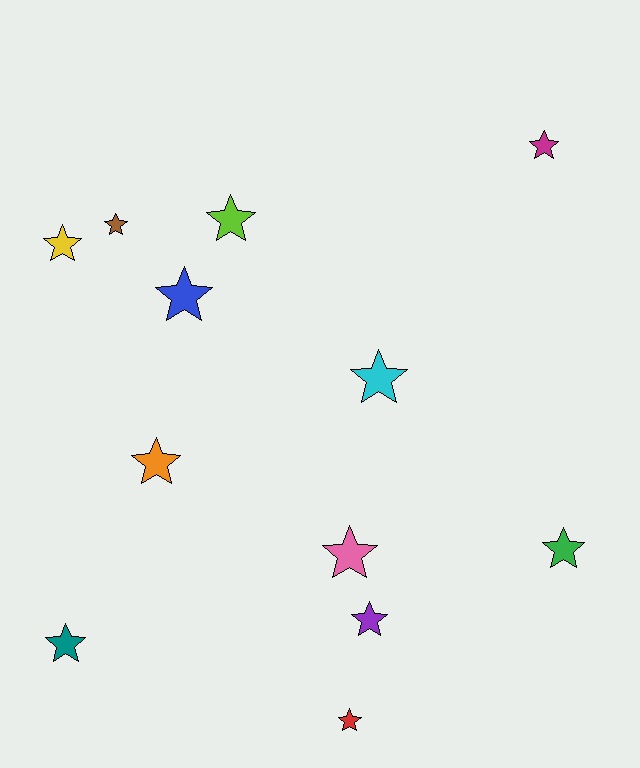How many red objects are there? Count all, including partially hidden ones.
There is 1 red object.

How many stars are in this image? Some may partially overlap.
There are 12 stars.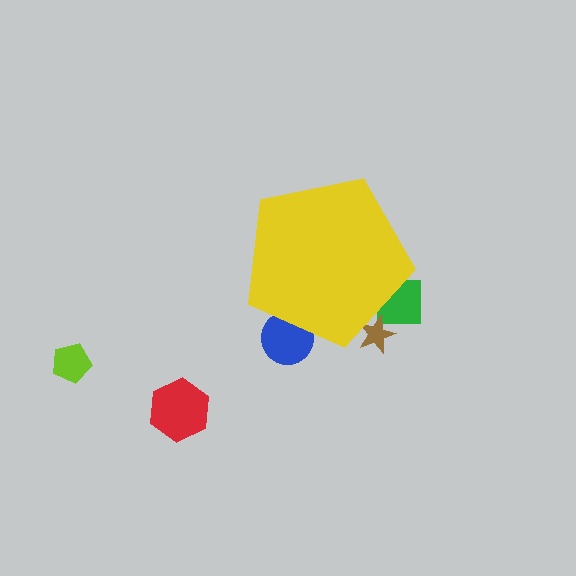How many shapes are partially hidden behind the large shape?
3 shapes are partially hidden.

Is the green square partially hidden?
Yes, the green square is partially hidden behind the yellow pentagon.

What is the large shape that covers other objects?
A yellow pentagon.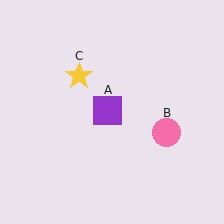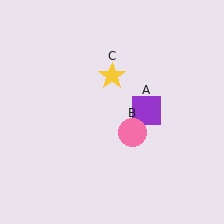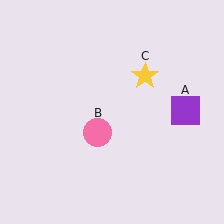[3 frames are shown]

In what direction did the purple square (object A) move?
The purple square (object A) moved right.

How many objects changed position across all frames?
3 objects changed position: purple square (object A), pink circle (object B), yellow star (object C).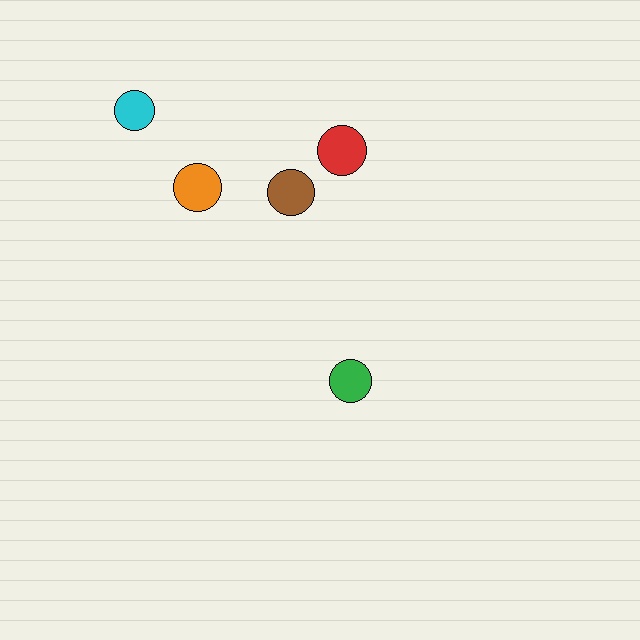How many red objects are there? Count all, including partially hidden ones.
There is 1 red object.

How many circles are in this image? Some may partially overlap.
There are 5 circles.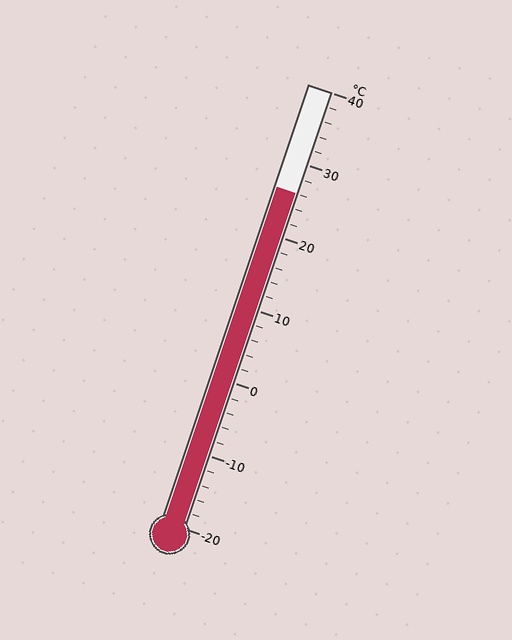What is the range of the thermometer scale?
The thermometer scale ranges from -20°C to 40°C.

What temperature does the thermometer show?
The thermometer shows approximately 26°C.